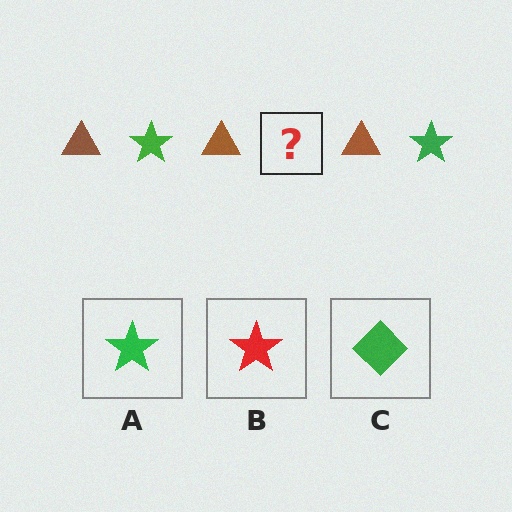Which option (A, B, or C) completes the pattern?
A.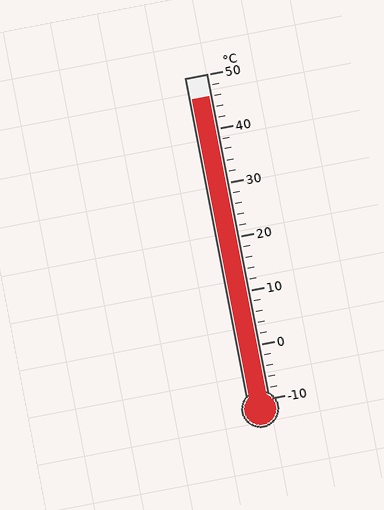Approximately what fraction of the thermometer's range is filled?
The thermometer is filled to approximately 95% of its range.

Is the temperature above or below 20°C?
The temperature is above 20°C.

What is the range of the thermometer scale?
The thermometer scale ranges from -10°C to 50°C.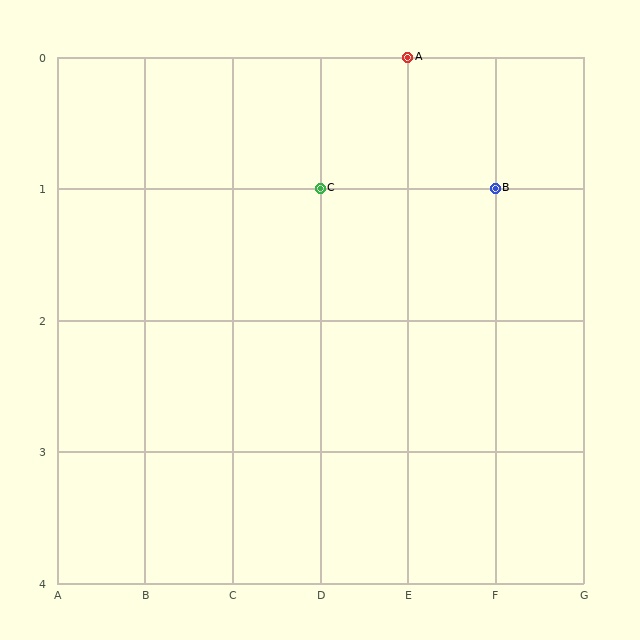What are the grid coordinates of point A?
Point A is at grid coordinates (E, 0).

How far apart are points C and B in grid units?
Points C and B are 2 columns apart.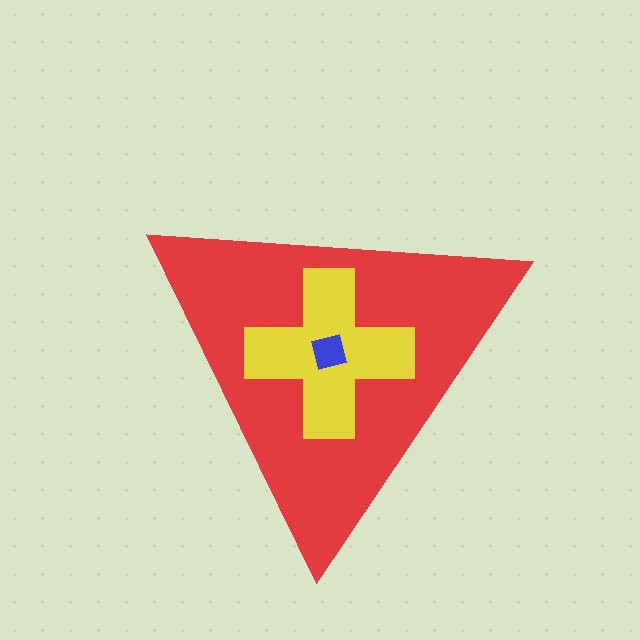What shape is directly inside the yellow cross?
The blue square.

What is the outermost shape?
The red triangle.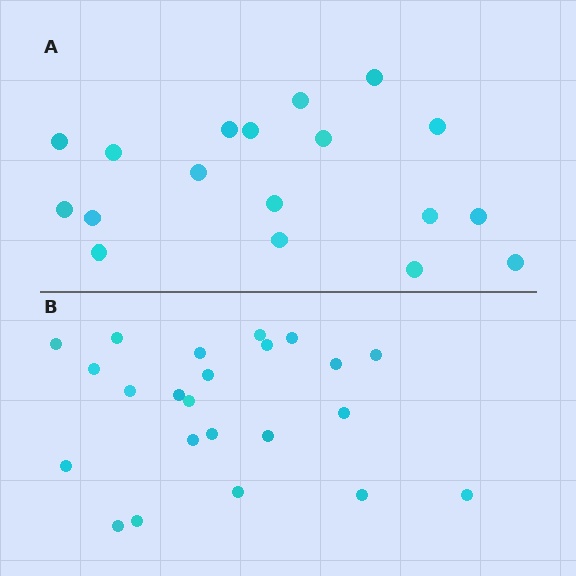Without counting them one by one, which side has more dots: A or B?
Region B (the bottom region) has more dots.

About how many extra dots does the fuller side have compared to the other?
Region B has about 5 more dots than region A.